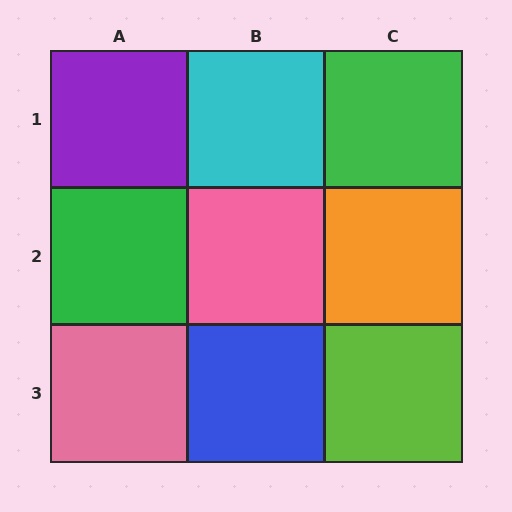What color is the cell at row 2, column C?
Orange.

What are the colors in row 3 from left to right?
Pink, blue, lime.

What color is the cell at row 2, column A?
Green.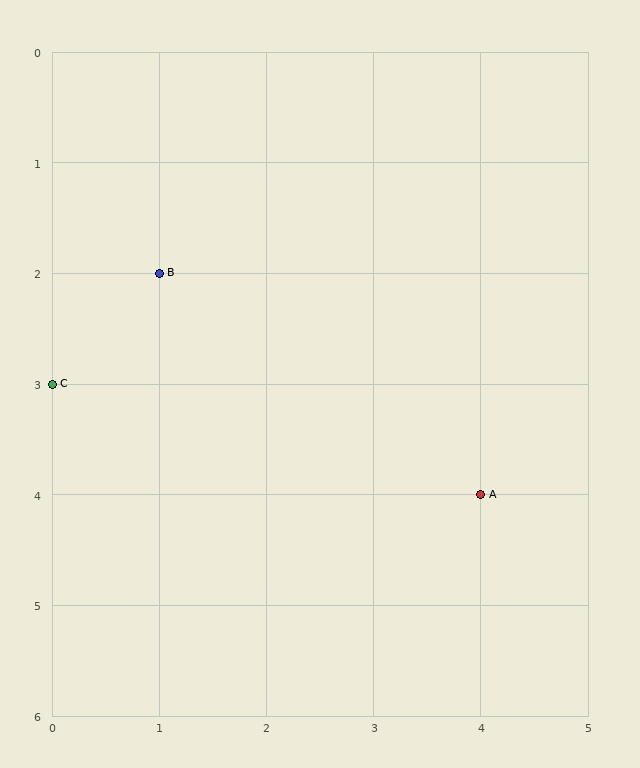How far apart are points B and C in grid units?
Points B and C are 1 column and 1 row apart (about 1.4 grid units diagonally).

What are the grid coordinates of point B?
Point B is at grid coordinates (1, 2).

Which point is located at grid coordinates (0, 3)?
Point C is at (0, 3).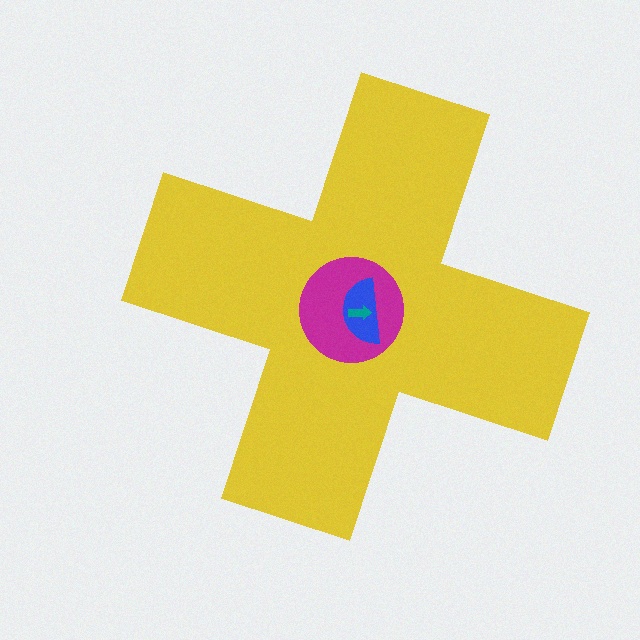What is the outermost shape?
The yellow cross.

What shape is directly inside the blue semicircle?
The teal arrow.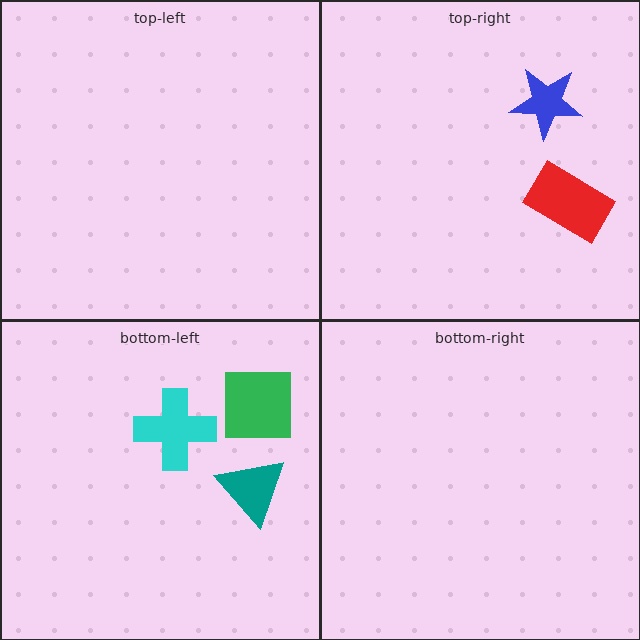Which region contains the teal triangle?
The bottom-left region.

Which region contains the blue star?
The top-right region.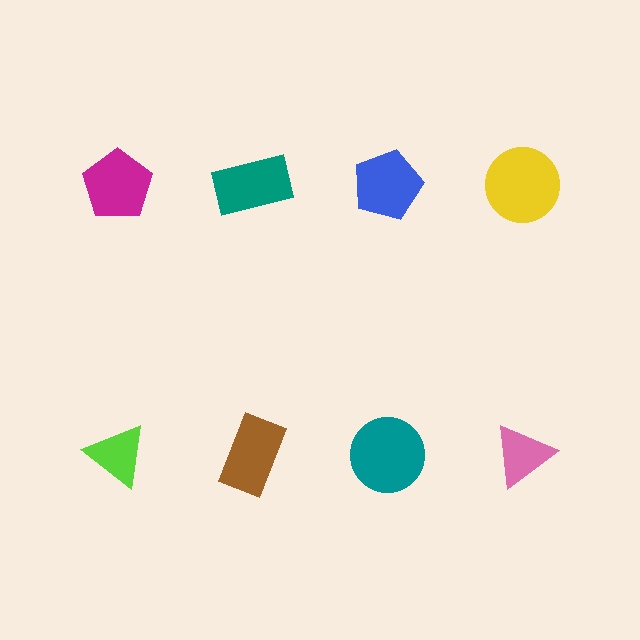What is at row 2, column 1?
A lime triangle.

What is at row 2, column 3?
A teal circle.